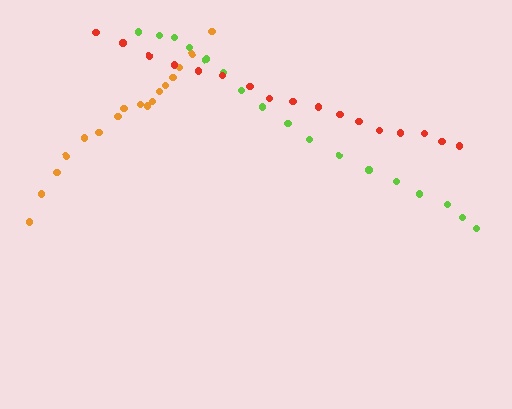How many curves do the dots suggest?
There are 3 distinct paths.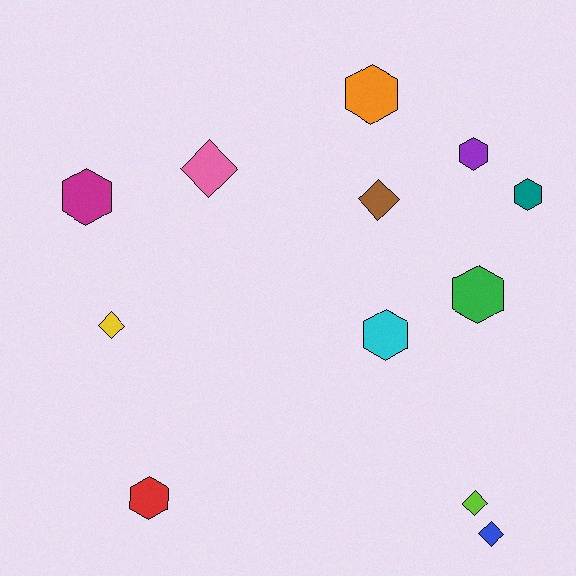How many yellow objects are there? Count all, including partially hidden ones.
There is 1 yellow object.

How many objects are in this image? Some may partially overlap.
There are 12 objects.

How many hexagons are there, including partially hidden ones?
There are 7 hexagons.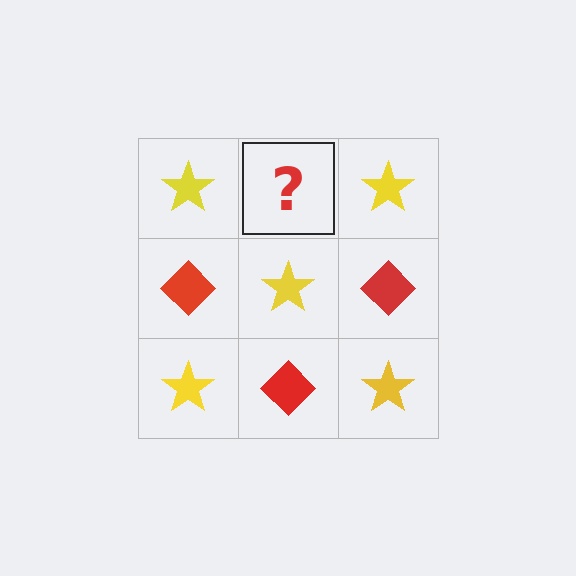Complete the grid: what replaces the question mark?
The question mark should be replaced with a red diamond.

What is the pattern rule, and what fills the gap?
The rule is that it alternates yellow star and red diamond in a checkerboard pattern. The gap should be filled with a red diamond.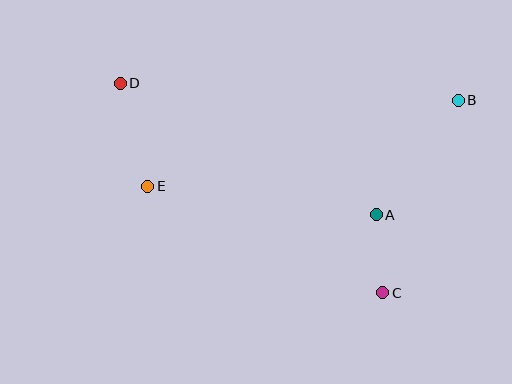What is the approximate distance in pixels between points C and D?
The distance between C and D is approximately 336 pixels.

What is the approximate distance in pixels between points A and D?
The distance between A and D is approximately 288 pixels.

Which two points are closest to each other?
Points A and C are closest to each other.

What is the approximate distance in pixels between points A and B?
The distance between A and B is approximately 141 pixels.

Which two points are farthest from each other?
Points B and D are farthest from each other.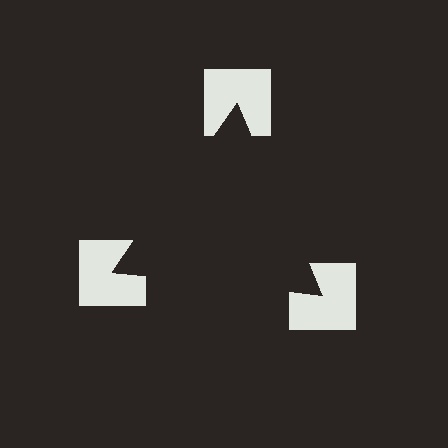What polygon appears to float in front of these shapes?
An illusory triangle — its edges are inferred from the aligned wedge cuts in the notched squares, not physically drawn.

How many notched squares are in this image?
There are 3 — one at each vertex of the illusory triangle.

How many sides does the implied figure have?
3 sides.